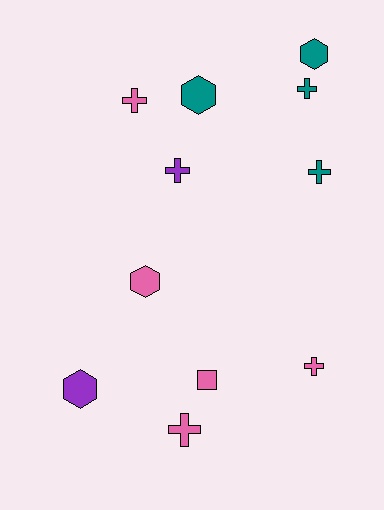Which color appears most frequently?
Pink, with 5 objects.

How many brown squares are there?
There are no brown squares.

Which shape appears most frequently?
Cross, with 6 objects.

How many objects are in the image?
There are 11 objects.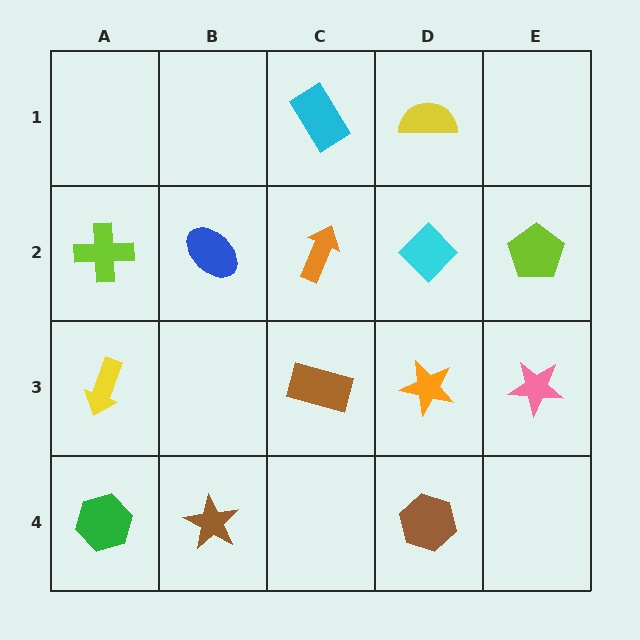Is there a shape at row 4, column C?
No, that cell is empty.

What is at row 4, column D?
A brown hexagon.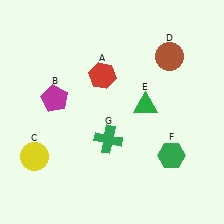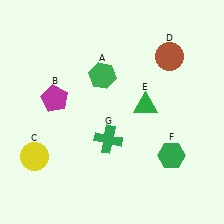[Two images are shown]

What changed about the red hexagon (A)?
In Image 1, A is red. In Image 2, it changed to green.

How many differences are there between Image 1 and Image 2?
There is 1 difference between the two images.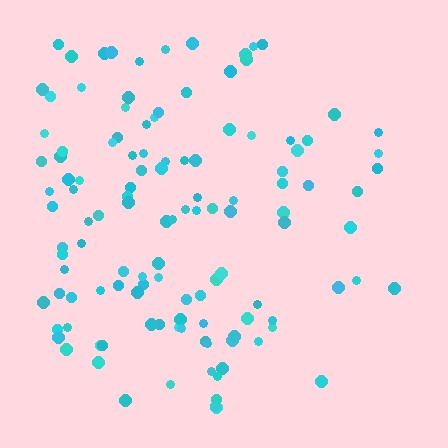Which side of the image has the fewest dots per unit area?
The right.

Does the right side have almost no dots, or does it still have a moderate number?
Still a moderate number, just noticeably fewer than the left.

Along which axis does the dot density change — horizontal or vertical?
Horizontal.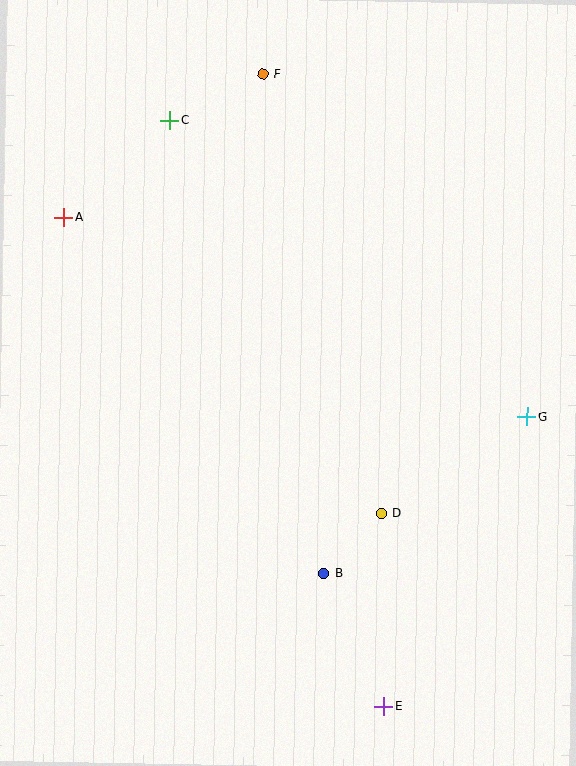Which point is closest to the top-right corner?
Point F is closest to the top-right corner.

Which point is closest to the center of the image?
Point D at (381, 513) is closest to the center.